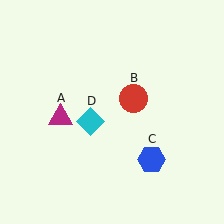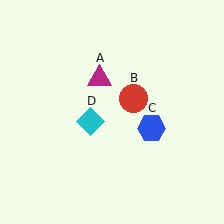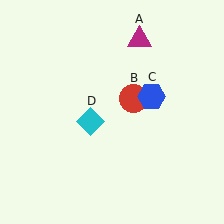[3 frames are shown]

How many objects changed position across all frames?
2 objects changed position: magenta triangle (object A), blue hexagon (object C).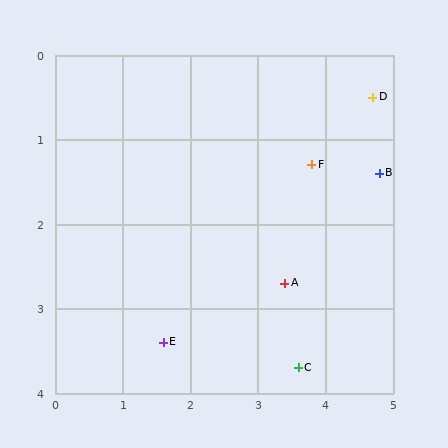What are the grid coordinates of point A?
Point A is at approximately (3.4, 2.7).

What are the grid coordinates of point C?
Point C is at approximately (3.6, 3.7).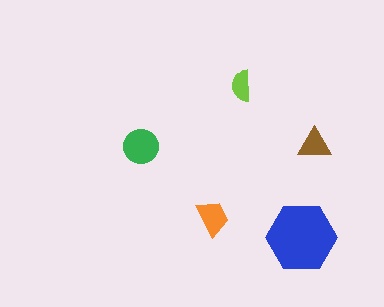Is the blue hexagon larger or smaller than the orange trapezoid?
Larger.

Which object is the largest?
The blue hexagon.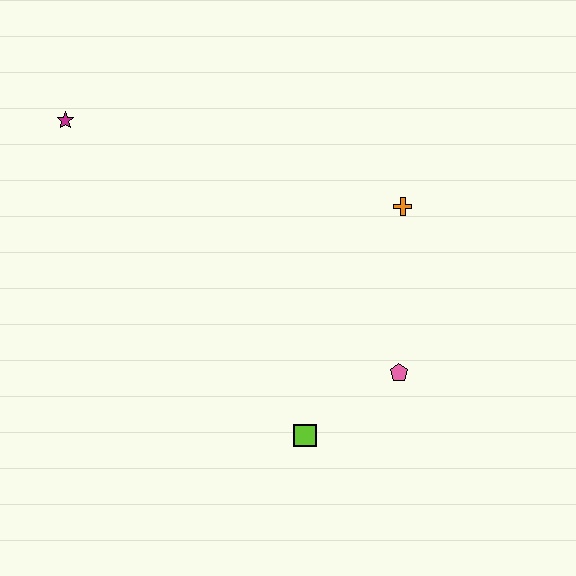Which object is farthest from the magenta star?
The pink pentagon is farthest from the magenta star.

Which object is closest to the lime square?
The pink pentagon is closest to the lime square.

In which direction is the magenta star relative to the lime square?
The magenta star is above the lime square.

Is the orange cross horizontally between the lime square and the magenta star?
No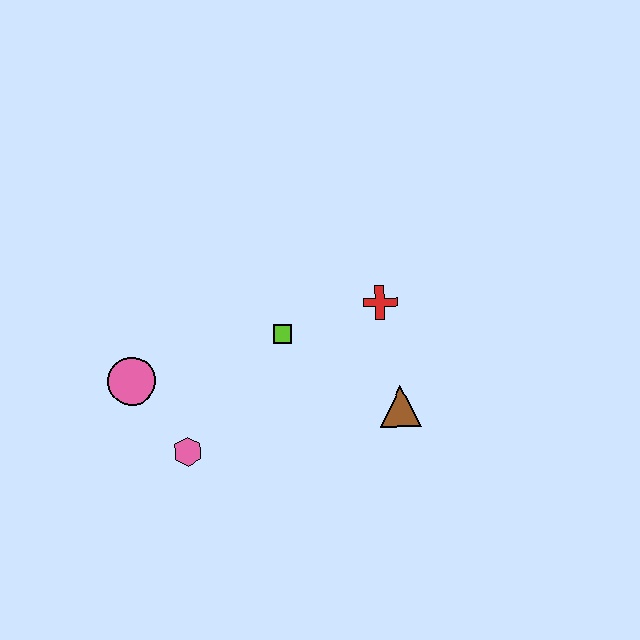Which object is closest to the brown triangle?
The red cross is closest to the brown triangle.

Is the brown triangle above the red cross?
No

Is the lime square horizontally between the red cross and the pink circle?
Yes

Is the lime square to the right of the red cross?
No